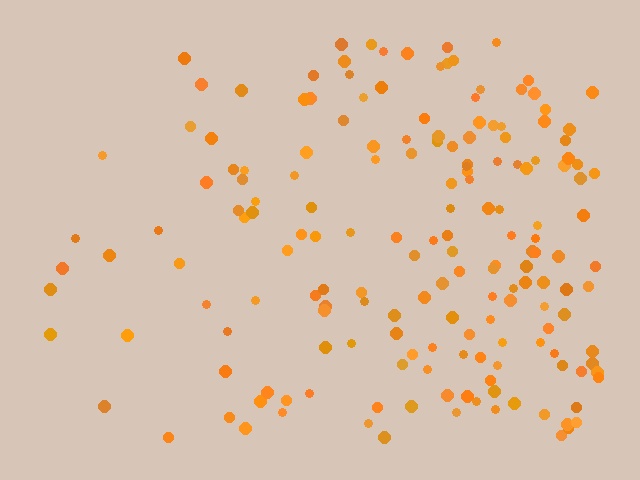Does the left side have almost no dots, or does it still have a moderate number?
Still a moderate number, just noticeably fewer than the right.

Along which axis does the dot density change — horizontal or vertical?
Horizontal.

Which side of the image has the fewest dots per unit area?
The left.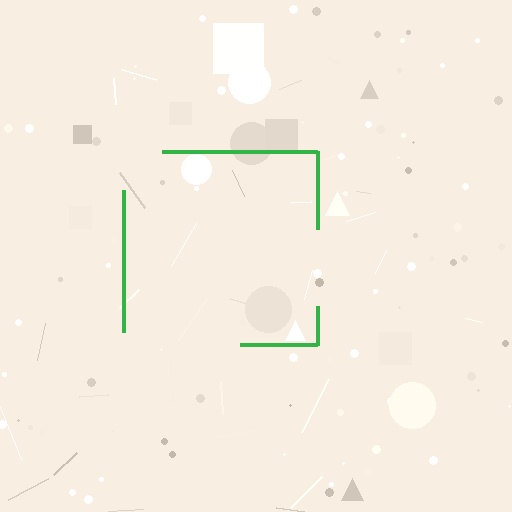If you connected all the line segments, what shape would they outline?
They would outline a square.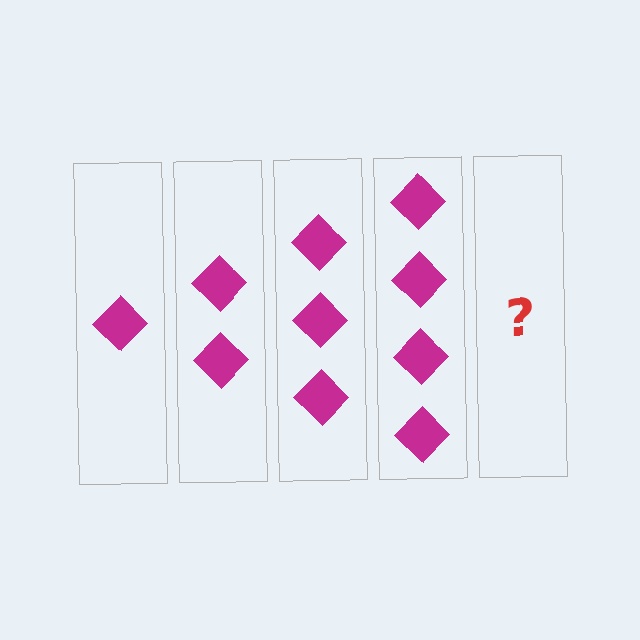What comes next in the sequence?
The next element should be 5 diamonds.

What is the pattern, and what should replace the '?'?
The pattern is that each step adds one more diamond. The '?' should be 5 diamonds.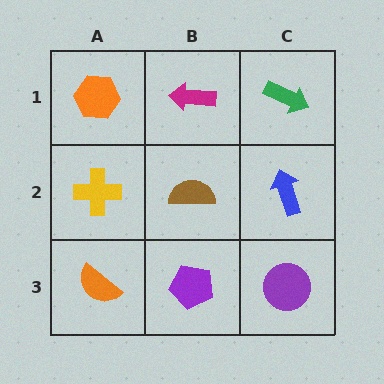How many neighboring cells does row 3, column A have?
2.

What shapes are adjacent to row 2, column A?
An orange hexagon (row 1, column A), an orange semicircle (row 3, column A), a brown semicircle (row 2, column B).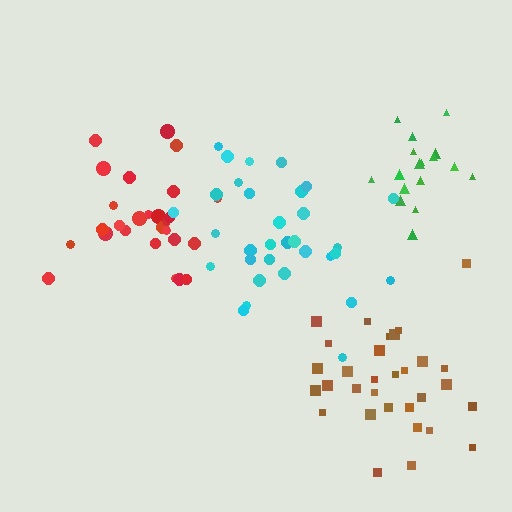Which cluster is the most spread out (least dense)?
Cyan.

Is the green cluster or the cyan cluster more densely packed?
Green.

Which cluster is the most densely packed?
Green.